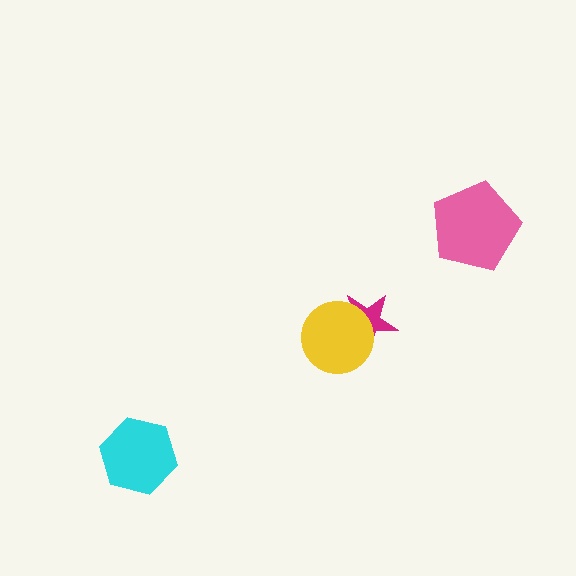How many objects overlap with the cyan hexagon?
0 objects overlap with the cyan hexagon.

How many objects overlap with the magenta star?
1 object overlaps with the magenta star.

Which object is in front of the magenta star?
The yellow circle is in front of the magenta star.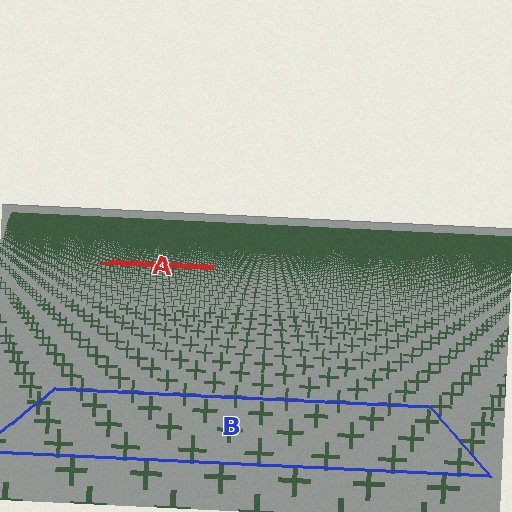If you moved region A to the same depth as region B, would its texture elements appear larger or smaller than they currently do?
They would appear larger. At a closer depth, the same texture elements are projected at a bigger on-screen size.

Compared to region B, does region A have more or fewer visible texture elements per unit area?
Region A has more texture elements per unit area — they are packed more densely because it is farther away.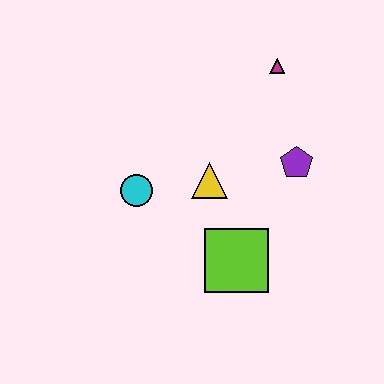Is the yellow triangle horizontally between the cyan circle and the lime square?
Yes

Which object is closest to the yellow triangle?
The cyan circle is closest to the yellow triangle.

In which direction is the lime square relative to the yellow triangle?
The lime square is below the yellow triangle.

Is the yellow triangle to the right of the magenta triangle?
No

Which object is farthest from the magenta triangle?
The lime square is farthest from the magenta triangle.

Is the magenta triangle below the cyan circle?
No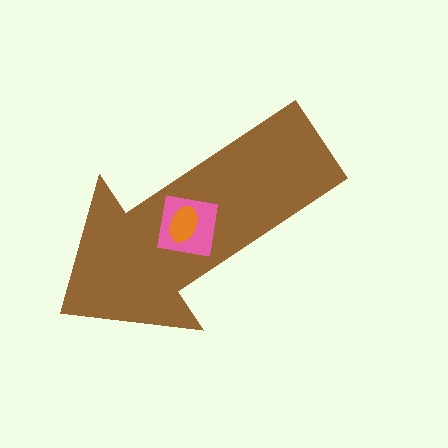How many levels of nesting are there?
3.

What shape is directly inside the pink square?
The orange ellipse.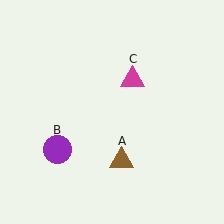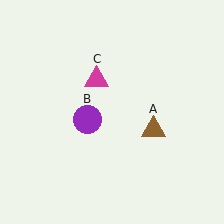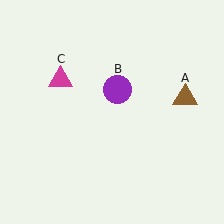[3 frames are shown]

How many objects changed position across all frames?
3 objects changed position: brown triangle (object A), purple circle (object B), magenta triangle (object C).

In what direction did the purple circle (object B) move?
The purple circle (object B) moved up and to the right.